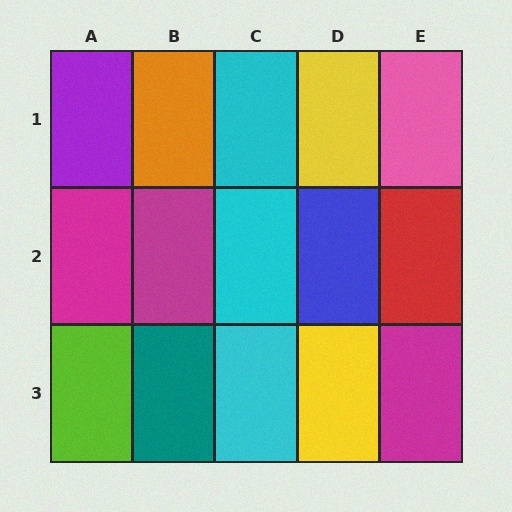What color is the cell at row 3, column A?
Lime.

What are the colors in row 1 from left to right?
Purple, orange, cyan, yellow, pink.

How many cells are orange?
1 cell is orange.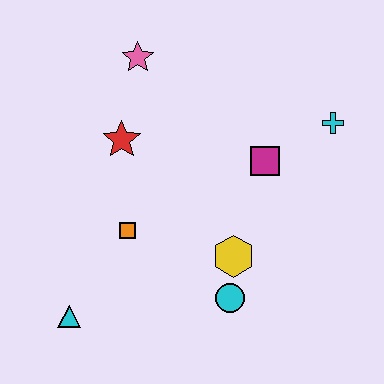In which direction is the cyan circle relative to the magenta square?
The cyan circle is below the magenta square.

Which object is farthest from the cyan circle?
The pink star is farthest from the cyan circle.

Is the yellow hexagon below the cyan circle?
No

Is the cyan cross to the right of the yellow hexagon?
Yes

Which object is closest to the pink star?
The red star is closest to the pink star.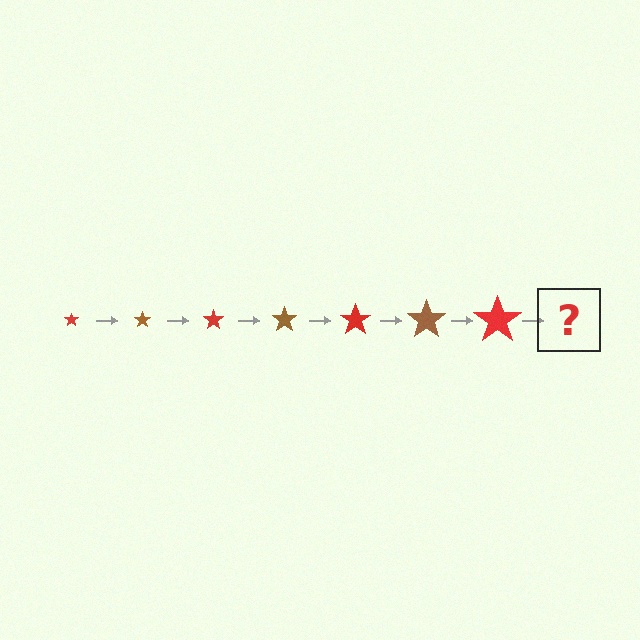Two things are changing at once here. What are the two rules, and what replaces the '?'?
The two rules are that the star grows larger each step and the color cycles through red and brown. The '?' should be a brown star, larger than the previous one.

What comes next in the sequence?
The next element should be a brown star, larger than the previous one.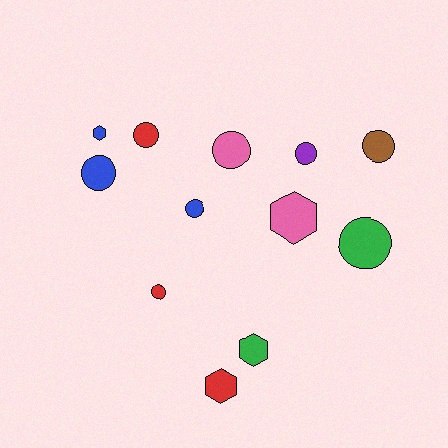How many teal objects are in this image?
There are no teal objects.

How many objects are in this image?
There are 12 objects.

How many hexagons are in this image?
There are 4 hexagons.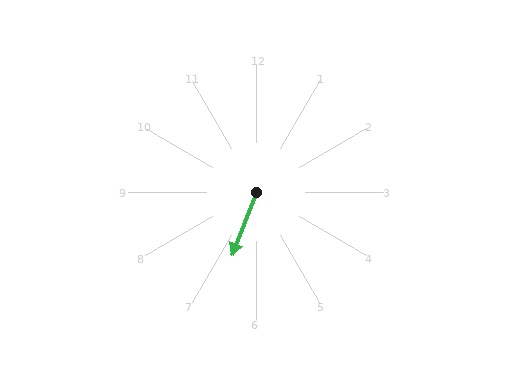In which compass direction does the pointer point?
South.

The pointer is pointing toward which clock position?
Roughly 7 o'clock.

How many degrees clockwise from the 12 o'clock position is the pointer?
Approximately 201 degrees.